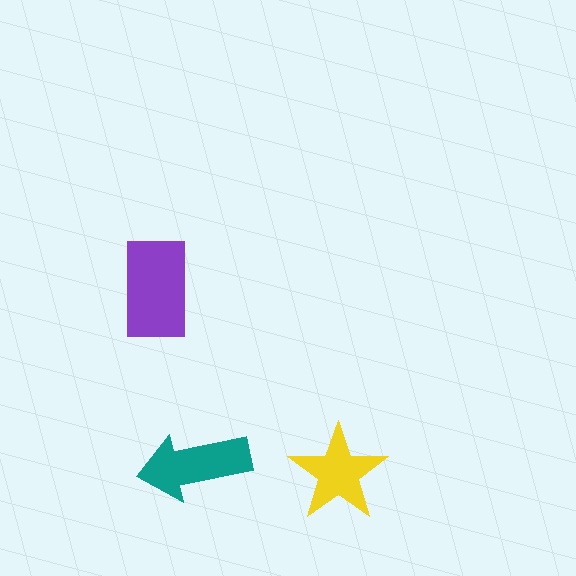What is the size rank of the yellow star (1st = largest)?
3rd.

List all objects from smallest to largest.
The yellow star, the teal arrow, the purple rectangle.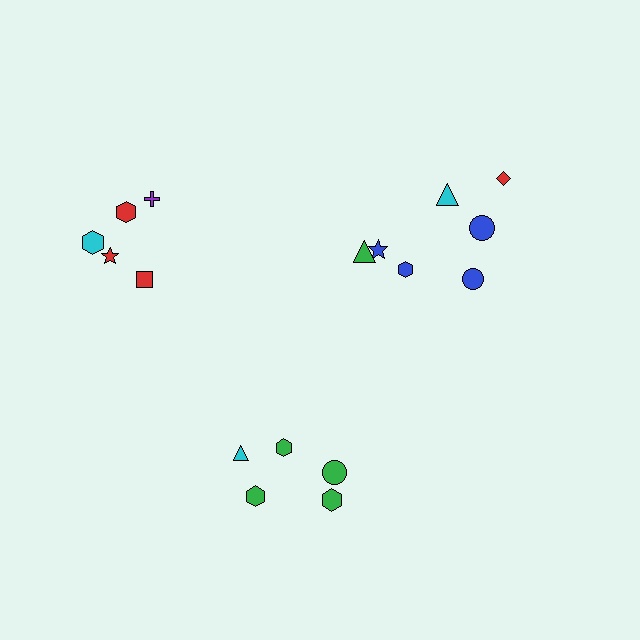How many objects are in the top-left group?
There are 5 objects.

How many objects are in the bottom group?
There are 5 objects.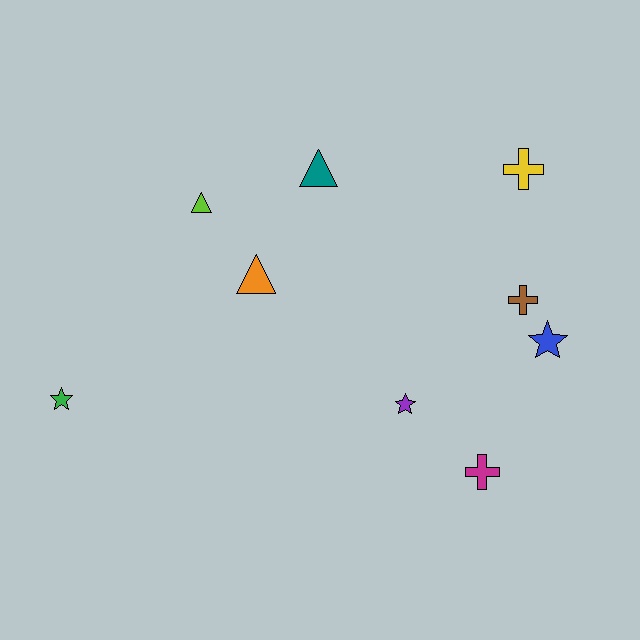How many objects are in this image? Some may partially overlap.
There are 9 objects.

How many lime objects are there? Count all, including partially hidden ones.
There is 1 lime object.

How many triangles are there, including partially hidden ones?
There are 3 triangles.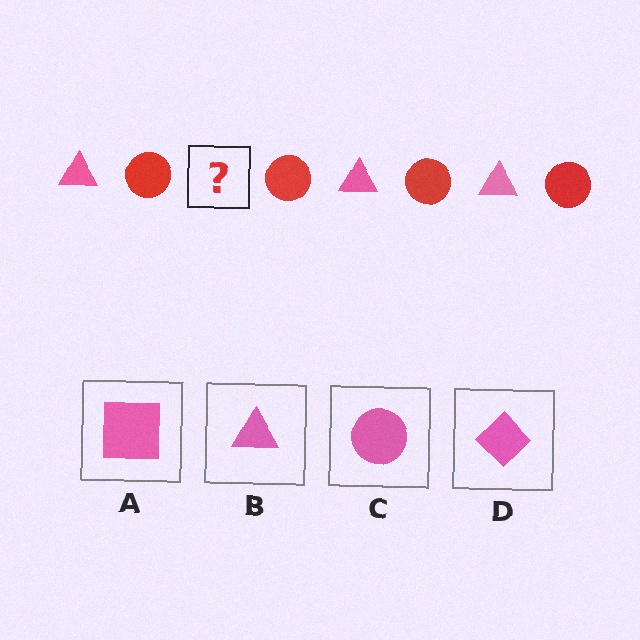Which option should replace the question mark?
Option B.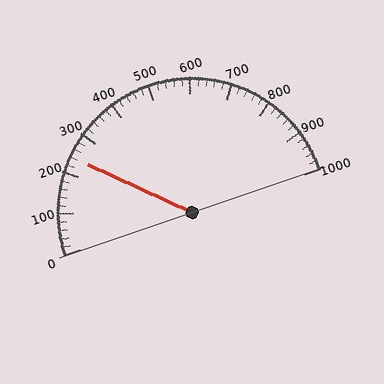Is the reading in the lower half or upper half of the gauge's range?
The reading is in the lower half of the range (0 to 1000).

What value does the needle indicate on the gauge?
The needle indicates approximately 240.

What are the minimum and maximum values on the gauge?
The gauge ranges from 0 to 1000.